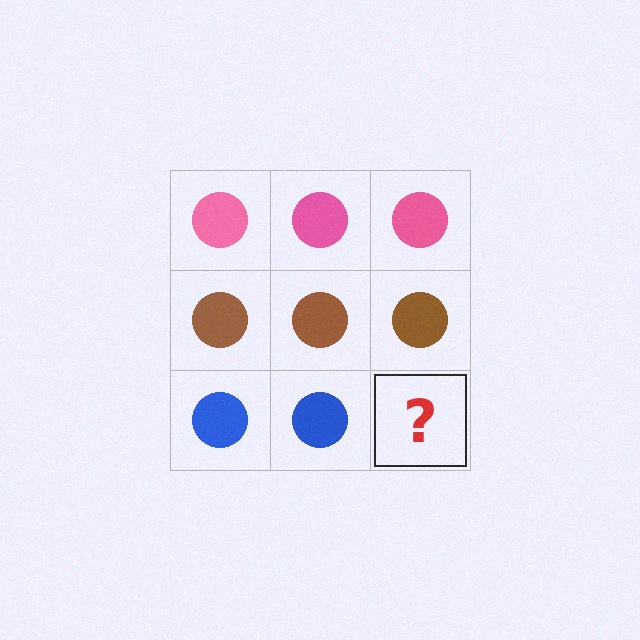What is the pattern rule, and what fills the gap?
The rule is that each row has a consistent color. The gap should be filled with a blue circle.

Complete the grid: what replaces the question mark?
The question mark should be replaced with a blue circle.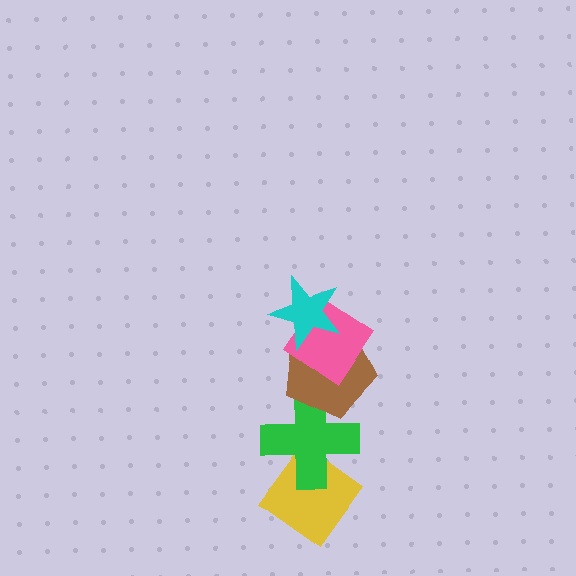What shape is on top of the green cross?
The brown pentagon is on top of the green cross.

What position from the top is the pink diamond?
The pink diamond is 2nd from the top.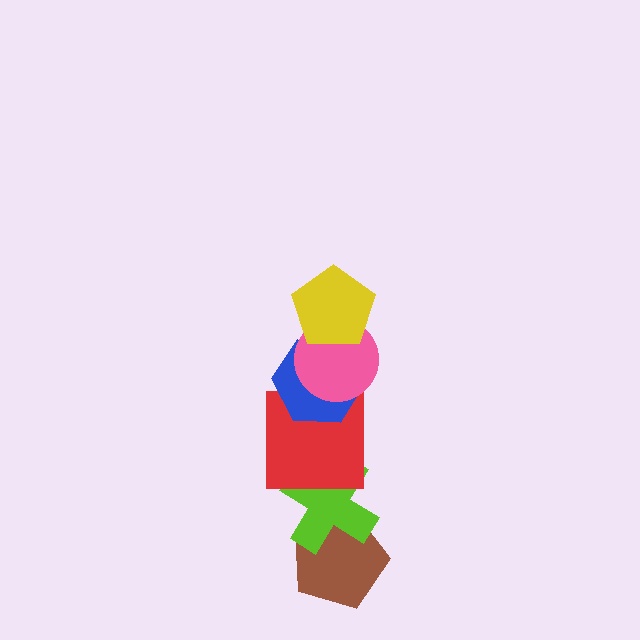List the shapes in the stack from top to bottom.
From top to bottom: the yellow pentagon, the pink circle, the blue hexagon, the red square, the lime cross, the brown pentagon.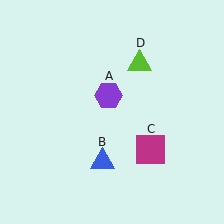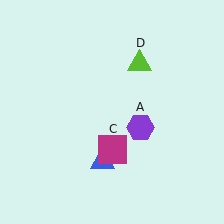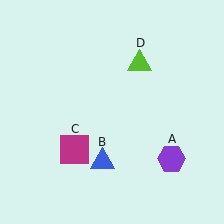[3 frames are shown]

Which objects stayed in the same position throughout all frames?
Blue triangle (object B) and lime triangle (object D) remained stationary.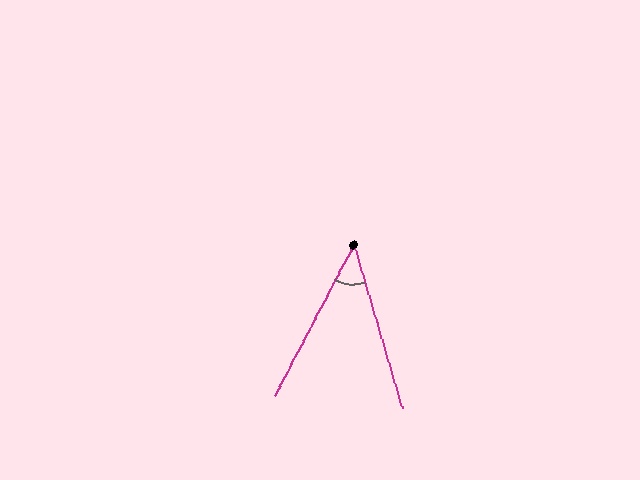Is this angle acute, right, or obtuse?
It is acute.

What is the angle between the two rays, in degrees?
Approximately 44 degrees.